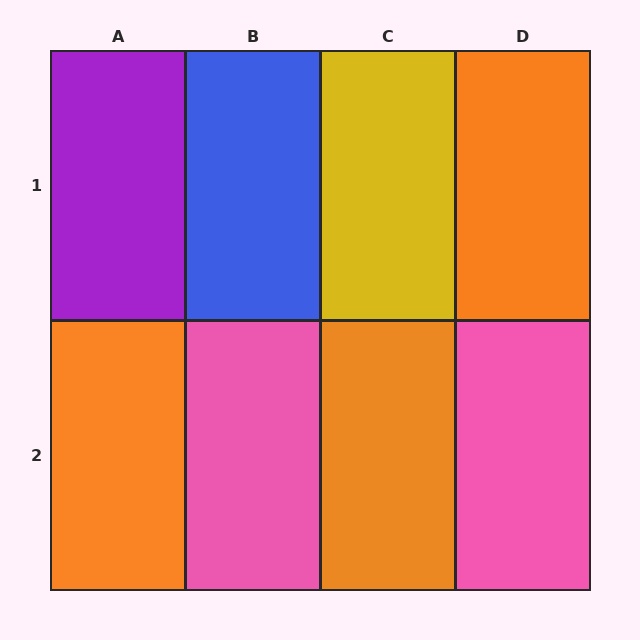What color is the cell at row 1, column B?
Blue.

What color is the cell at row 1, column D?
Orange.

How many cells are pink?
2 cells are pink.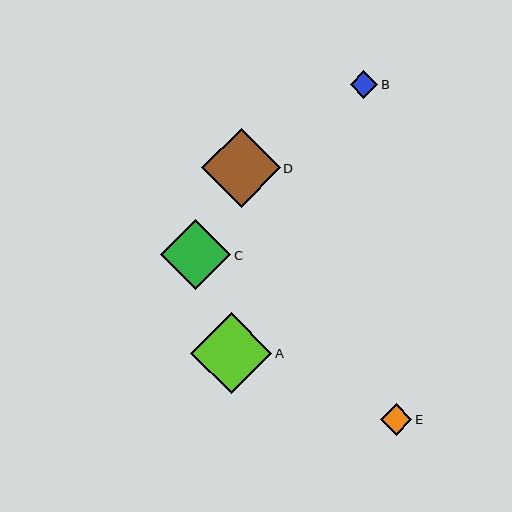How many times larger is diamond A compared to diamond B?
Diamond A is approximately 2.9 times the size of diamond B.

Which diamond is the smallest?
Diamond B is the smallest with a size of approximately 28 pixels.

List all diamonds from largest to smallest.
From largest to smallest: A, D, C, E, B.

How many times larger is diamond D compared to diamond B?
Diamond D is approximately 2.8 times the size of diamond B.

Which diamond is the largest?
Diamond A is the largest with a size of approximately 81 pixels.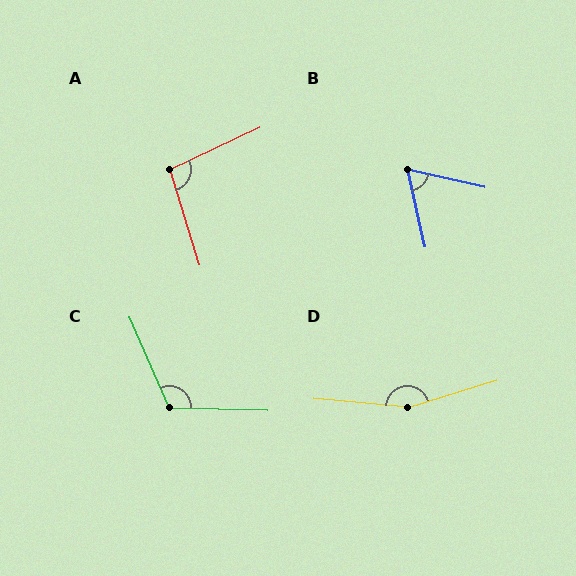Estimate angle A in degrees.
Approximately 98 degrees.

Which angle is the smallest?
B, at approximately 65 degrees.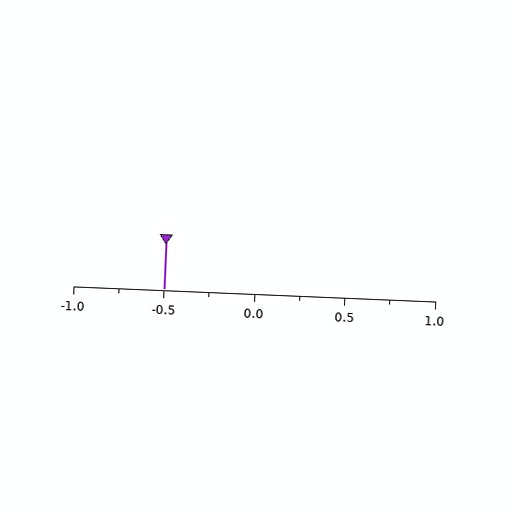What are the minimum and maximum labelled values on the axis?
The axis runs from -1.0 to 1.0.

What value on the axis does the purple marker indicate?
The marker indicates approximately -0.5.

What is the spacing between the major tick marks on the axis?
The major ticks are spaced 0.5 apart.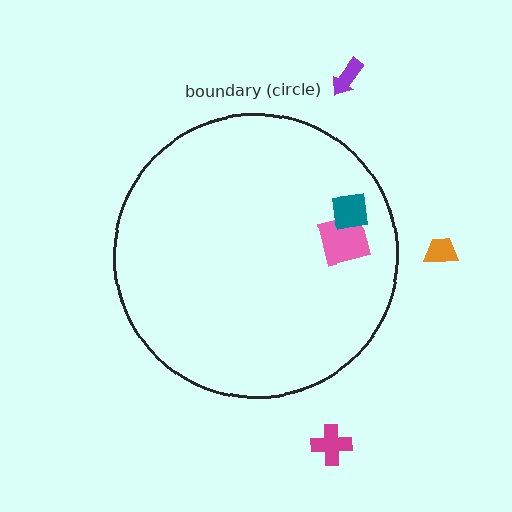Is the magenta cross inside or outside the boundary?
Outside.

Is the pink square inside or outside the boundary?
Inside.